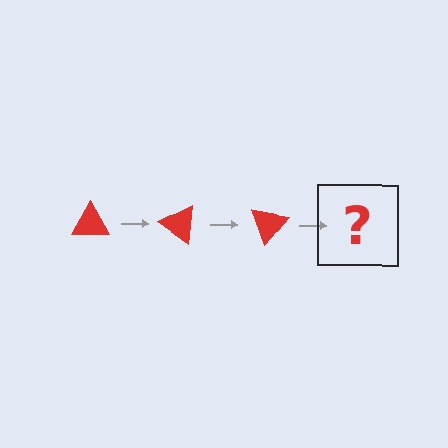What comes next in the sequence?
The next element should be a red triangle rotated 105 degrees.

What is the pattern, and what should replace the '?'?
The pattern is that the triangle rotates 35 degrees each step. The '?' should be a red triangle rotated 105 degrees.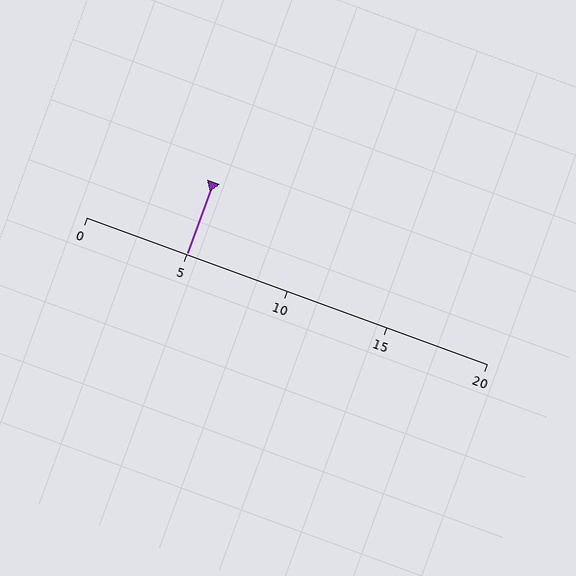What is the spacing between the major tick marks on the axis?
The major ticks are spaced 5 apart.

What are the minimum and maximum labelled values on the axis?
The axis runs from 0 to 20.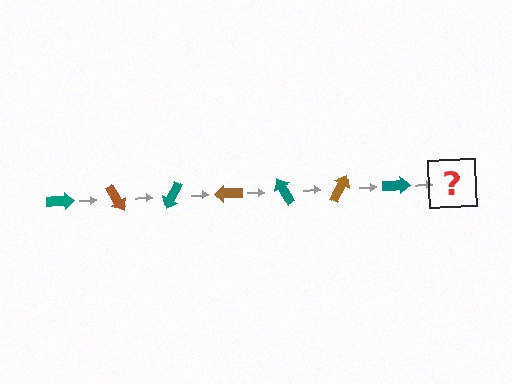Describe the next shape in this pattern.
It should be a brown arrow, rotated 420 degrees from the start.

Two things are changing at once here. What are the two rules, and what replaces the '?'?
The two rules are that it rotates 60 degrees each step and the color cycles through teal and brown. The '?' should be a brown arrow, rotated 420 degrees from the start.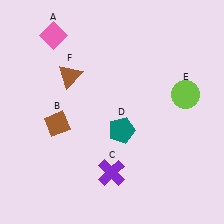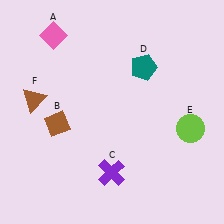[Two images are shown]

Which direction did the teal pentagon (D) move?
The teal pentagon (D) moved up.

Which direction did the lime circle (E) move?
The lime circle (E) moved down.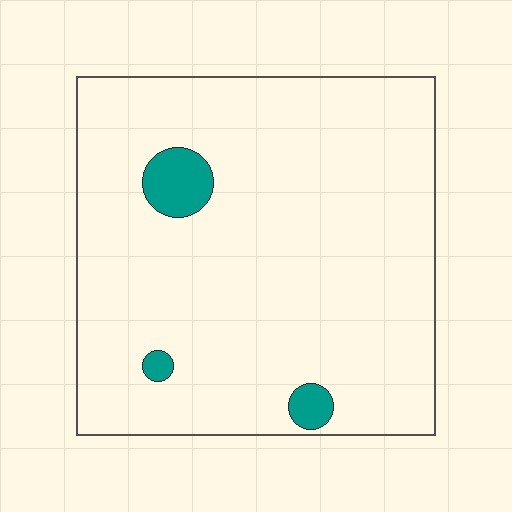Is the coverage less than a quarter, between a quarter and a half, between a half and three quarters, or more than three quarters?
Less than a quarter.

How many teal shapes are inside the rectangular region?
3.